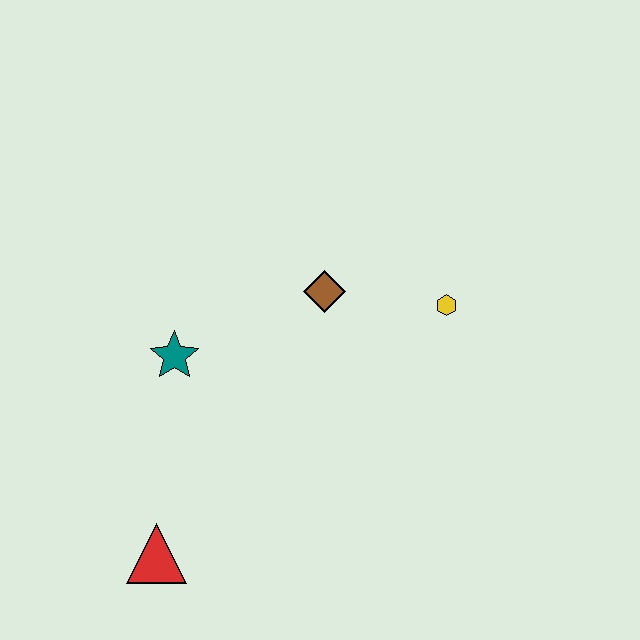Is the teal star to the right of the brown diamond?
No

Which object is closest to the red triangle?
The teal star is closest to the red triangle.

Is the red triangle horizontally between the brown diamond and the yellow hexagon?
No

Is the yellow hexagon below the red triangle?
No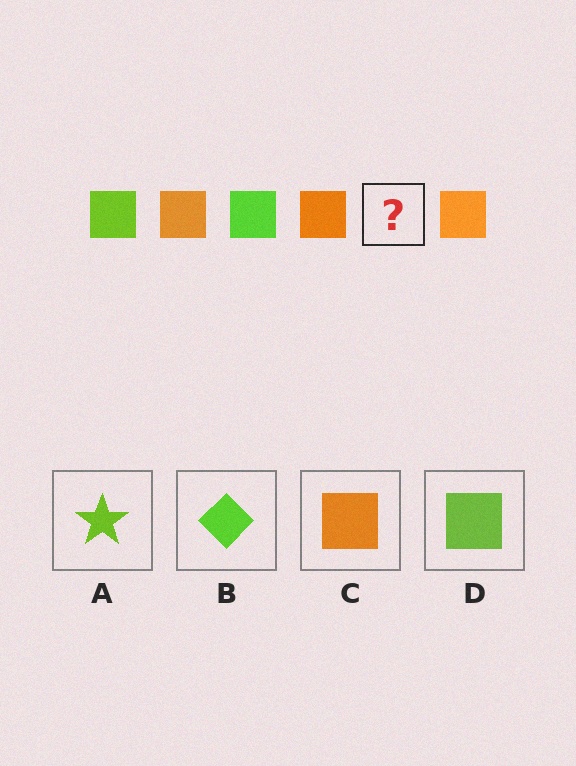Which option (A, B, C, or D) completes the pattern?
D.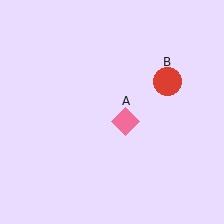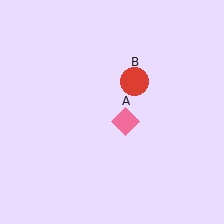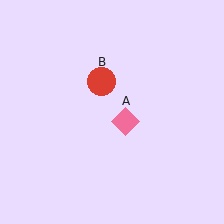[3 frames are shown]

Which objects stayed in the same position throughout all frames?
Pink diamond (object A) remained stationary.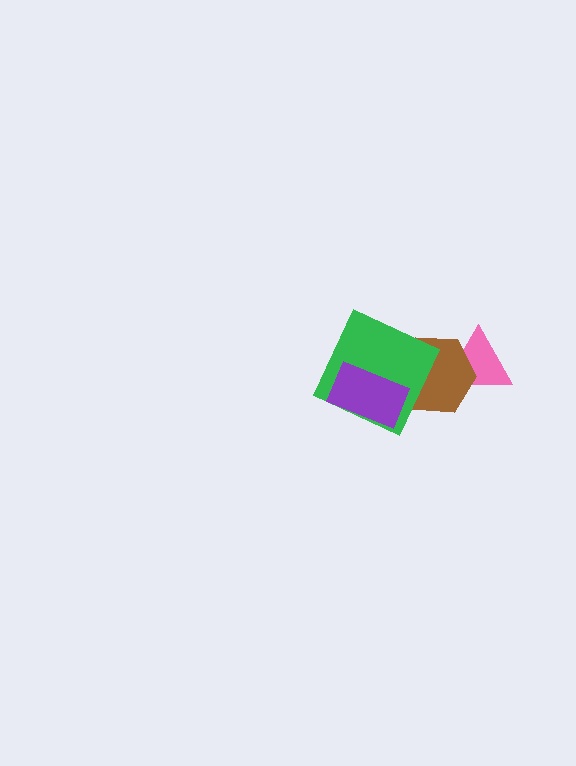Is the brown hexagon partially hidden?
Yes, it is partially covered by another shape.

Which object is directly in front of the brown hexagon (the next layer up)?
The green square is directly in front of the brown hexagon.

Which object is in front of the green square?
The purple rectangle is in front of the green square.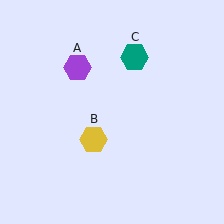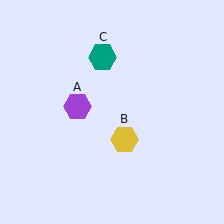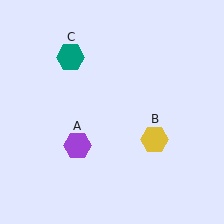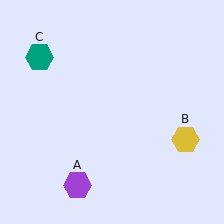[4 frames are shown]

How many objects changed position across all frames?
3 objects changed position: purple hexagon (object A), yellow hexagon (object B), teal hexagon (object C).